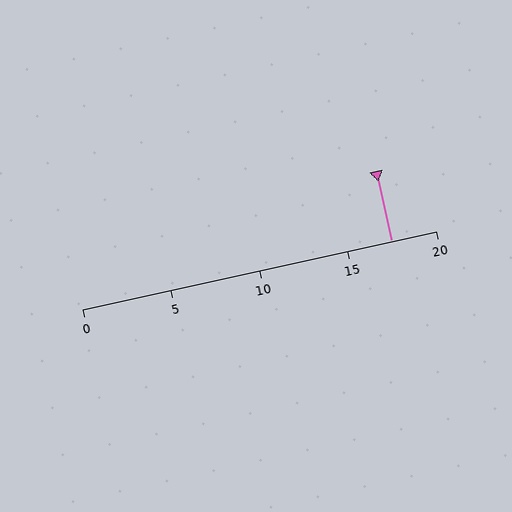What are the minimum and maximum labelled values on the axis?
The axis runs from 0 to 20.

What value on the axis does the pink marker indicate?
The marker indicates approximately 17.5.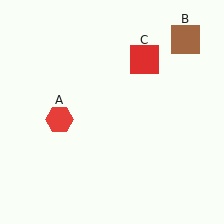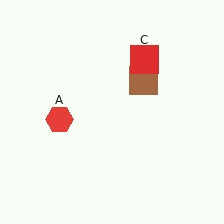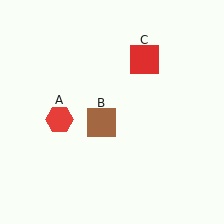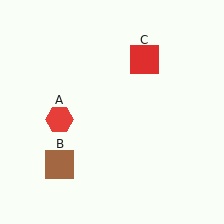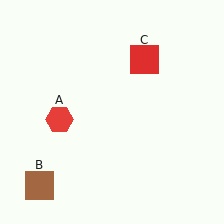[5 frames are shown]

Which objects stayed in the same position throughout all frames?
Red hexagon (object A) and red square (object C) remained stationary.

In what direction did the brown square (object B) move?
The brown square (object B) moved down and to the left.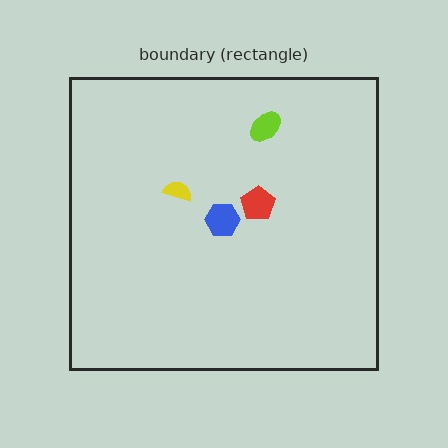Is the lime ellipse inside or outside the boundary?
Inside.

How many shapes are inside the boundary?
4 inside, 0 outside.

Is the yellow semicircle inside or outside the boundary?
Inside.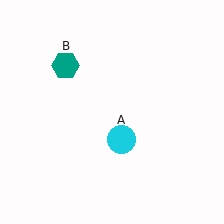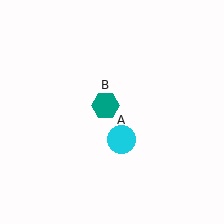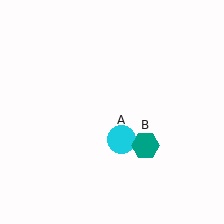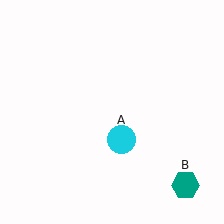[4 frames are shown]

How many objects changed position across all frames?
1 object changed position: teal hexagon (object B).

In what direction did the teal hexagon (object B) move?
The teal hexagon (object B) moved down and to the right.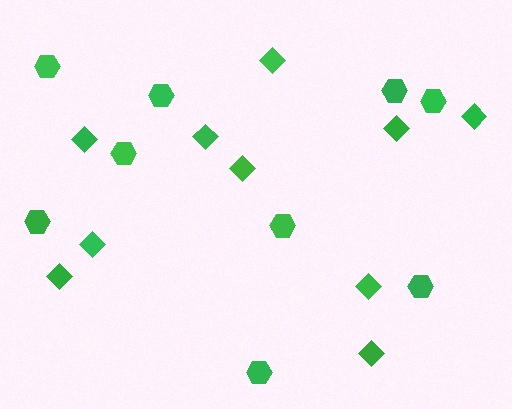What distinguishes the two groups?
There are 2 groups: one group of diamonds (10) and one group of hexagons (9).